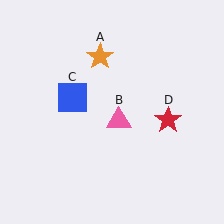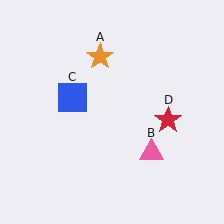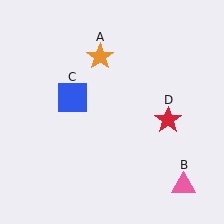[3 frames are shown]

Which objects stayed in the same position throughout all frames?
Orange star (object A) and blue square (object C) and red star (object D) remained stationary.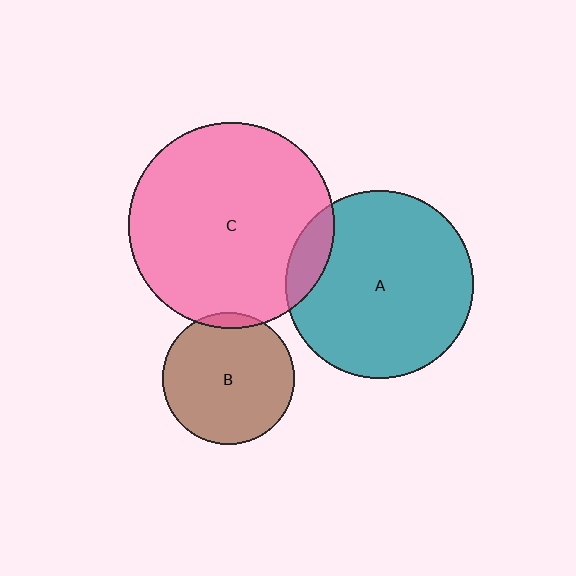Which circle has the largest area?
Circle C (pink).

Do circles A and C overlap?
Yes.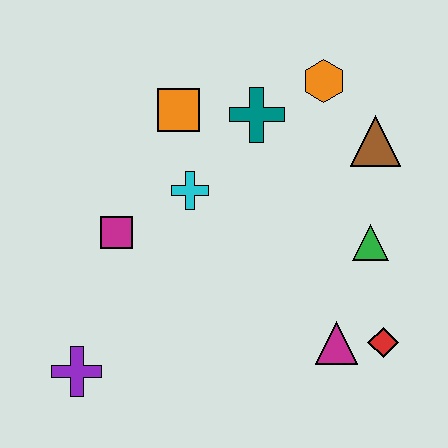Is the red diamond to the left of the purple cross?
No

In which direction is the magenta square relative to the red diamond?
The magenta square is to the left of the red diamond.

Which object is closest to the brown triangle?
The orange hexagon is closest to the brown triangle.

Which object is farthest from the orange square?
The red diamond is farthest from the orange square.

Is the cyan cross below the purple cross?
No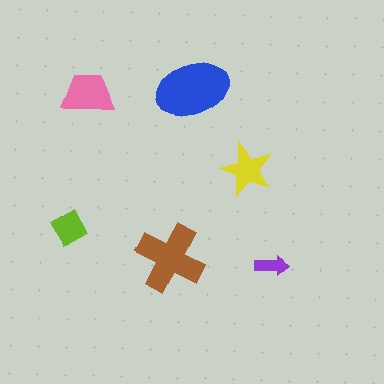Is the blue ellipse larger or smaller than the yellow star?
Larger.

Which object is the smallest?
The purple arrow.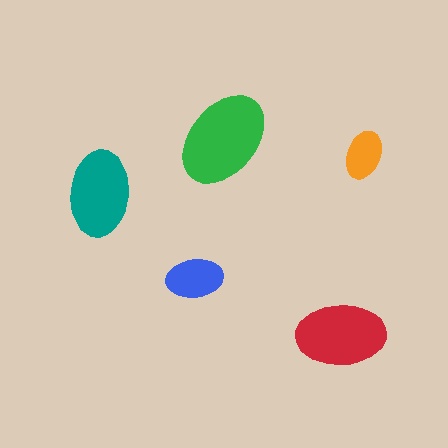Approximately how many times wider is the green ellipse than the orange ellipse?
About 2 times wider.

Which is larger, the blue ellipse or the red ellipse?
The red one.